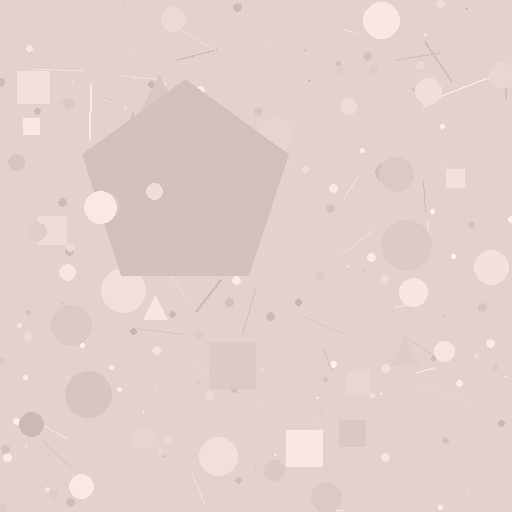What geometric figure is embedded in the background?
A pentagon is embedded in the background.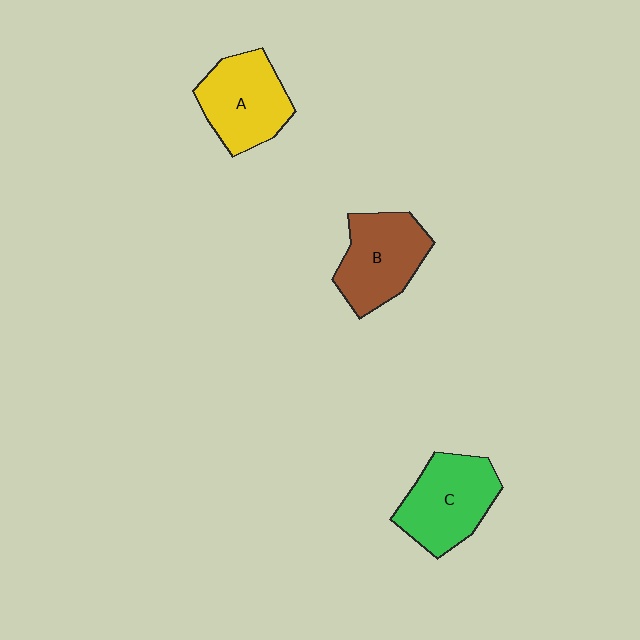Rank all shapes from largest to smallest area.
From largest to smallest: C (green), B (brown), A (yellow).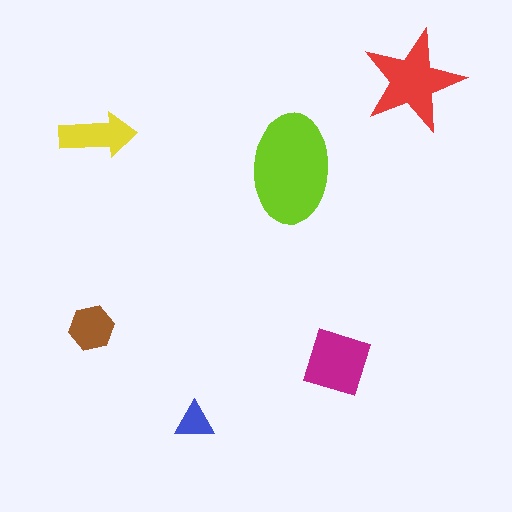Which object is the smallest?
The blue triangle.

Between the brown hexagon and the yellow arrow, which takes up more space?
The yellow arrow.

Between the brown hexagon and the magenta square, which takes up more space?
The magenta square.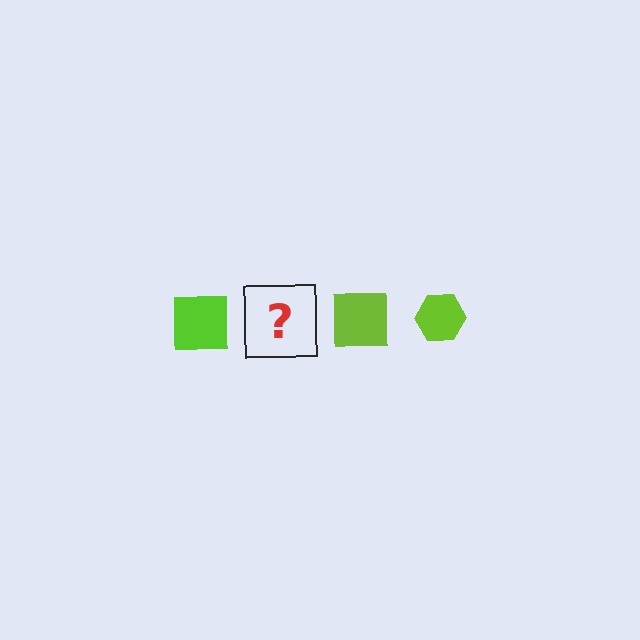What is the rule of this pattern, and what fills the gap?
The rule is that the pattern cycles through square, hexagon shapes in lime. The gap should be filled with a lime hexagon.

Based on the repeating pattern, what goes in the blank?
The blank should be a lime hexagon.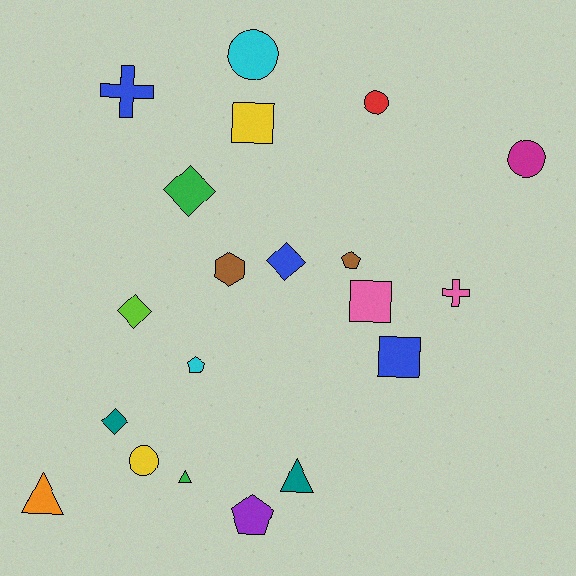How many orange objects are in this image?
There is 1 orange object.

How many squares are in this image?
There are 3 squares.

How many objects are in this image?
There are 20 objects.